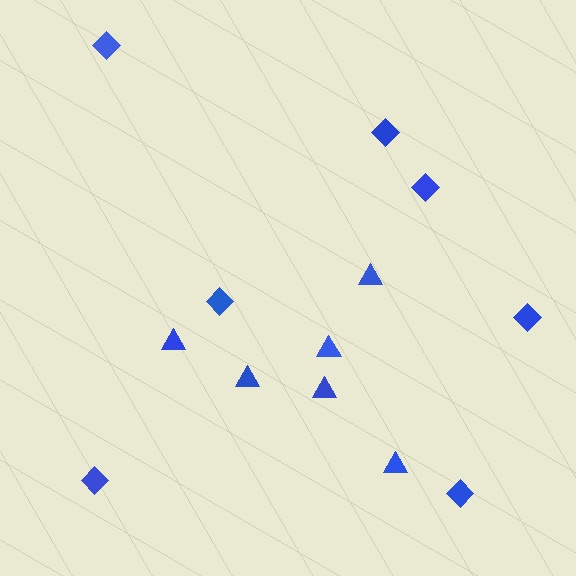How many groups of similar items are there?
There are 2 groups: one group of triangles (6) and one group of diamonds (7).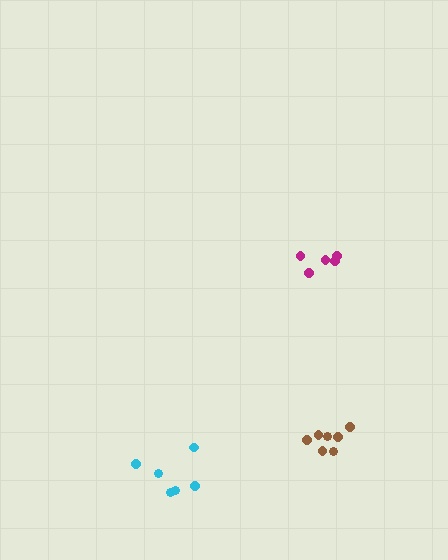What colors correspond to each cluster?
The clusters are colored: cyan, brown, magenta.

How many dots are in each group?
Group 1: 6 dots, Group 2: 7 dots, Group 3: 5 dots (18 total).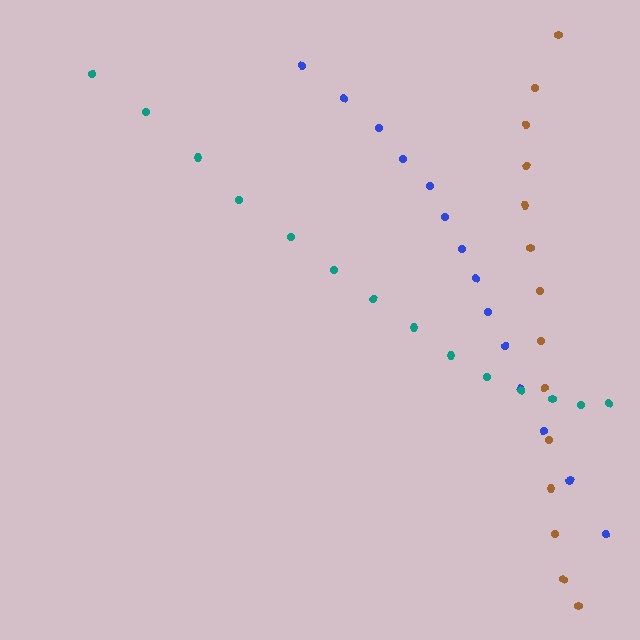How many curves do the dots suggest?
There are 3 distinct paths.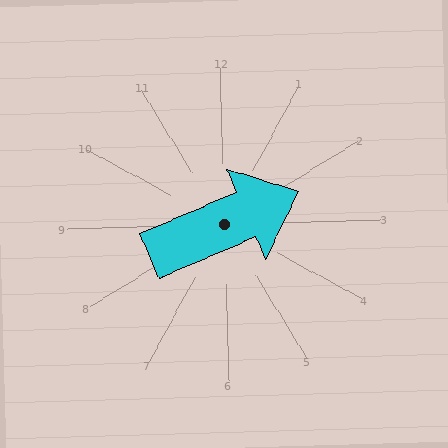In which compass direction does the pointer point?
East.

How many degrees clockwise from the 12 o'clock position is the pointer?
Approximately 68 degrees.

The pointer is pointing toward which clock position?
Roughly 2 o'clock.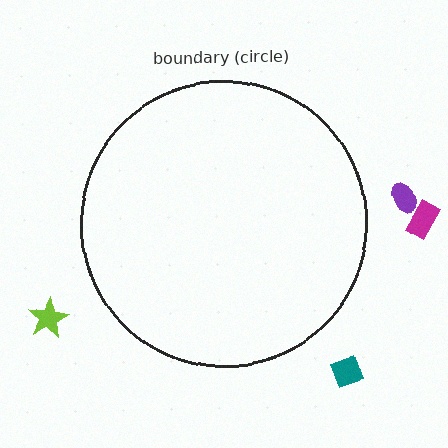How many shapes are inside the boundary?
0 inside, 4 outside.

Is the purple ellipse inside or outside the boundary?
Outside.